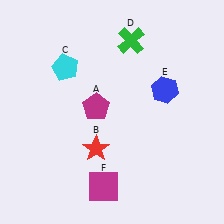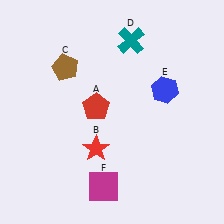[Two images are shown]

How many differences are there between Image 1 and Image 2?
There are 3 differences between the two images.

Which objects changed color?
A changed from magenta to red. C changed from cyan to brown. D changed from green to teal.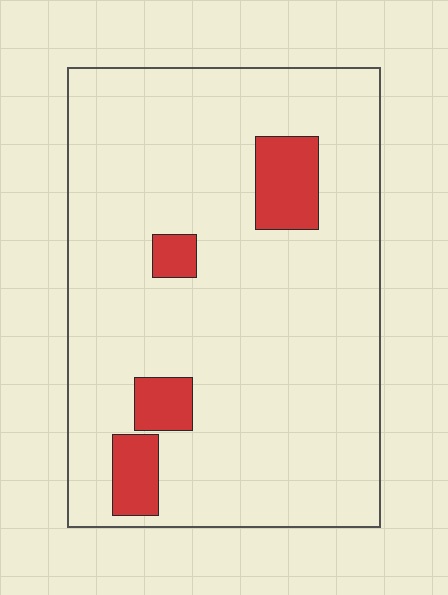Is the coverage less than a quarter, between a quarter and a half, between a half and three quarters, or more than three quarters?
Less than a quarter.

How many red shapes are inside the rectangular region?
4.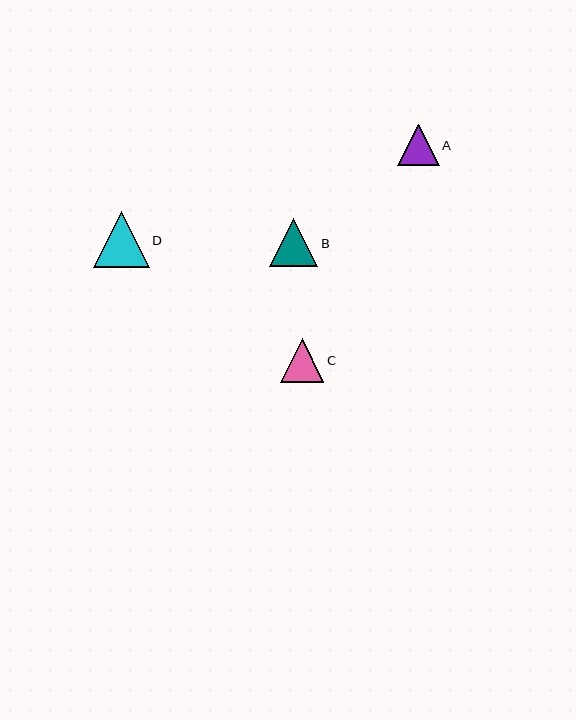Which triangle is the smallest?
Triangle A is the smallest with a size of approximately 41 pixels.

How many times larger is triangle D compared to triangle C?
Triangle D is approximately 1.3 times the size of triangle C.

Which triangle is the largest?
Triangle D is the largest with a size of approximately 56 pixels.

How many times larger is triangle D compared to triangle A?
Triangle D is approximately 1.4 times the size of triangle A.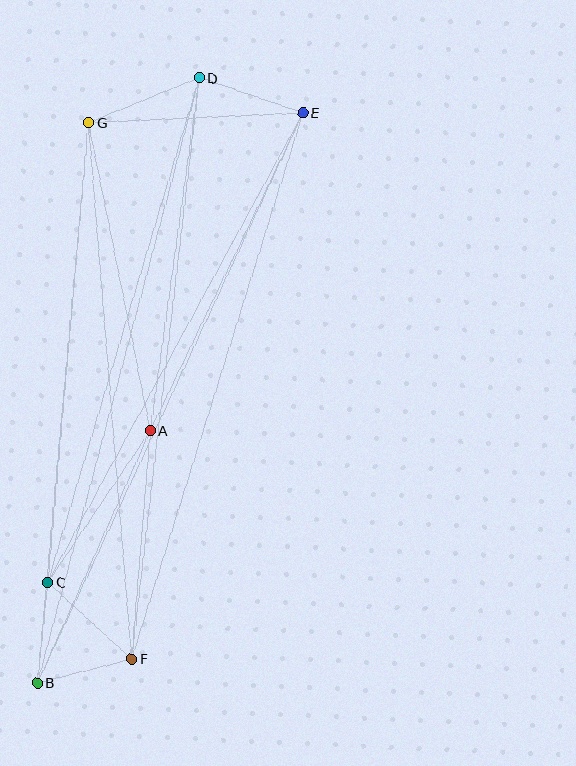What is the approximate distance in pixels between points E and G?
The distance between E and G is approximately 214 pixels.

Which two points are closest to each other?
Points B and F are closest to each other.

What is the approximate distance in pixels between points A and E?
The distance between A and E is approximately 353 pixels.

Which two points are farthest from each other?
Points B and E are farthest from each other.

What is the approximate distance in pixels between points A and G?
The distance between A and G is approximately 314 pixels.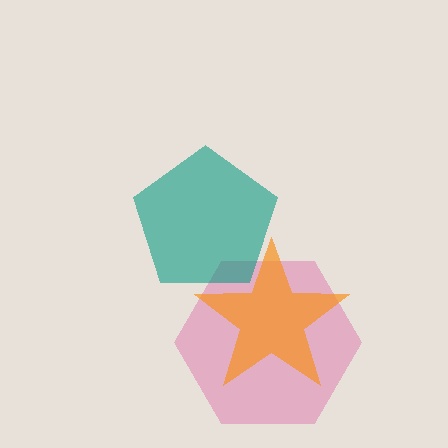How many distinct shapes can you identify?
There are 3 distinct shapes: a pink hexagon, a teal pentagon, an orange star.